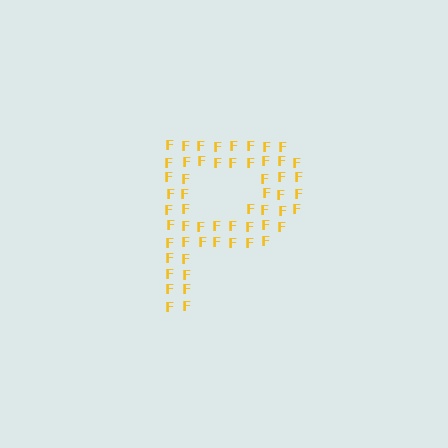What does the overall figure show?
The overall figure shows the letter P.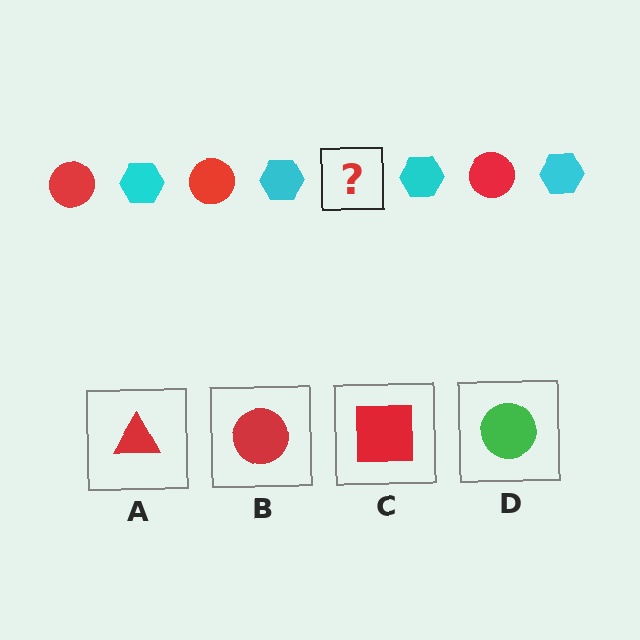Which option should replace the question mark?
Option B.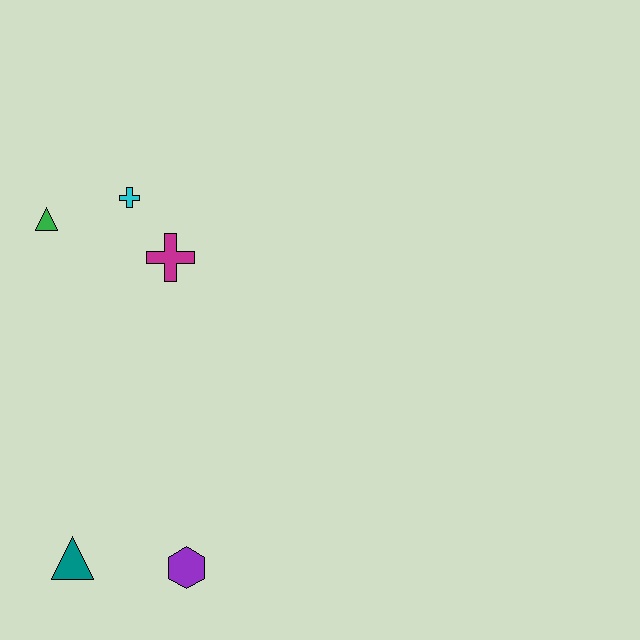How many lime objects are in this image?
There are no lime objects.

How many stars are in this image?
There are no stars.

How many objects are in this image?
There are 5 objects.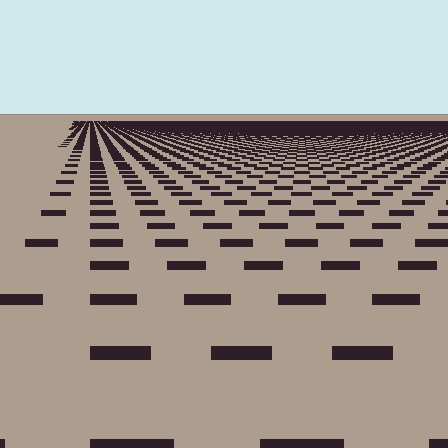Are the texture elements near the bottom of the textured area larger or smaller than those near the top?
Larger. Near the bottom, elements are closer to the viewer and appear at a bigger on-screen size.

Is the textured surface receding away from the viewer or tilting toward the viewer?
The surface is receding away from the viewer. Texture elements get smaller and denser toward the top.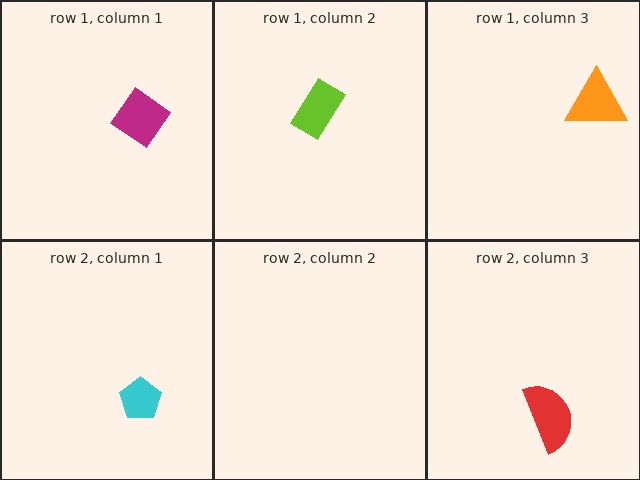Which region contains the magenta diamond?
The row 1, column 1 region.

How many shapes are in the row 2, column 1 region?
1.